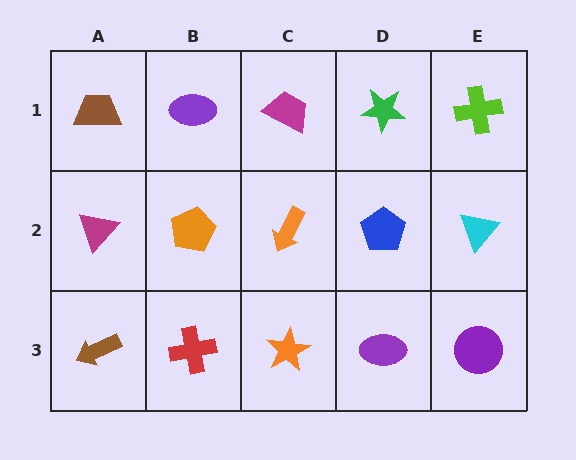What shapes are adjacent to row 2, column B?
A purple ellipse (row 1, column B), a red cross (row 3, column B), a magenta triangle (row 2, column A), an orange arrow (row 2, column C).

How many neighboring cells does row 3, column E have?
2.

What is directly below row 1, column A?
A magenta triangle.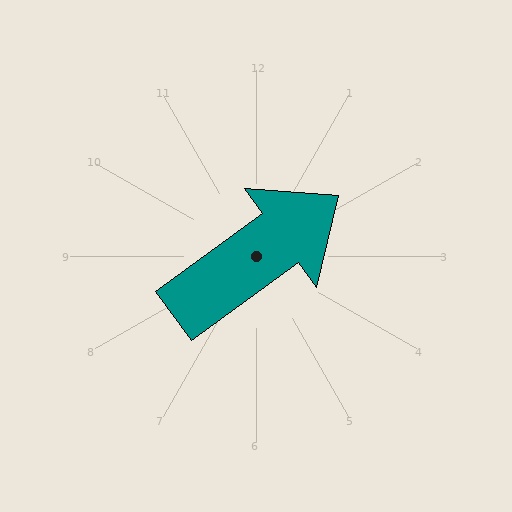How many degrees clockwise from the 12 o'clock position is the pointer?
Approximately 54 degrees.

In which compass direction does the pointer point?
Northeast.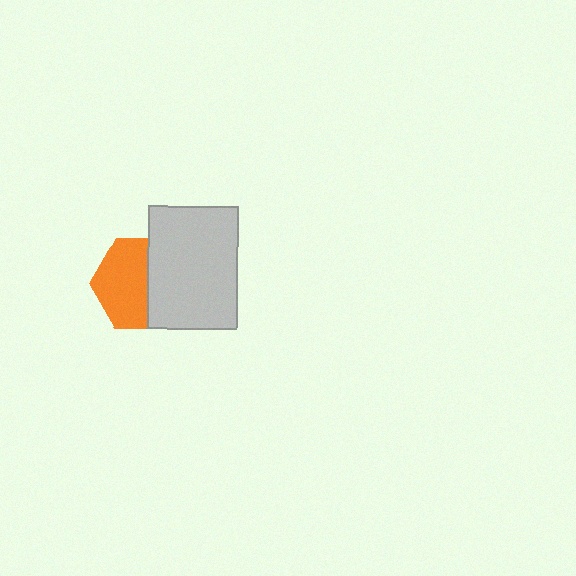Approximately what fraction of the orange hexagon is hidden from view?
Roughly 42% of the orange hexagon is hidden behind the light gray rectangle.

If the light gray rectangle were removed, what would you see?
You would see the complete orange hexagon.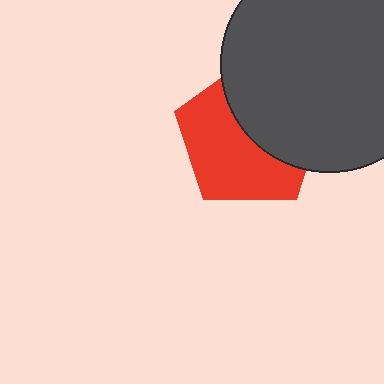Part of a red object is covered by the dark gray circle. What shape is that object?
It is a pentagon.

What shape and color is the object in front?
The object in front is a dark gray circle.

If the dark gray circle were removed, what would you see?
You would see the complete red pentagon.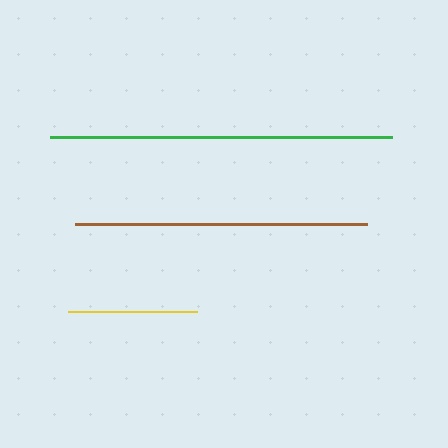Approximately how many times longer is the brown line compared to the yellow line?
The brown line is approximately 2.3 times the length of the yellow line.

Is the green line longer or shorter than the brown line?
The green line is longer than the brown line.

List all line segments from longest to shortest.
From longest to shortest: green, brown, yellow.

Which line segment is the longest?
The green line is the longest at approximately 341 pixels.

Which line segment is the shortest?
The yellow line is the shortest at approximately 129 pixels.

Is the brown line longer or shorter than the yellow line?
The brown line is longer than the yellow line.